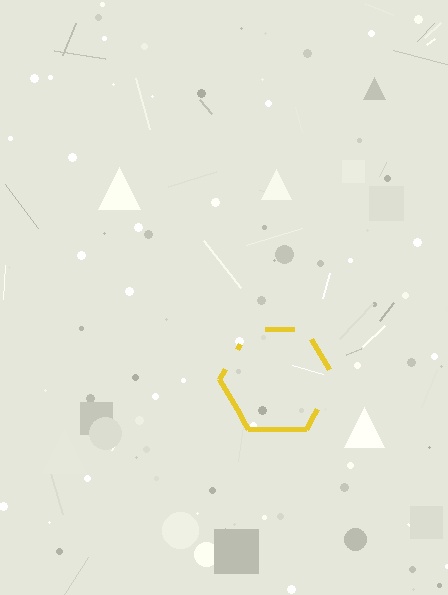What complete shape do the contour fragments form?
The contour fragments form a hexagon.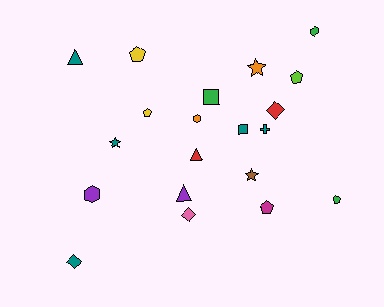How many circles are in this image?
There are no circles.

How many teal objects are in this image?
There are 5 teal objects.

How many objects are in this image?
There are 20 objects.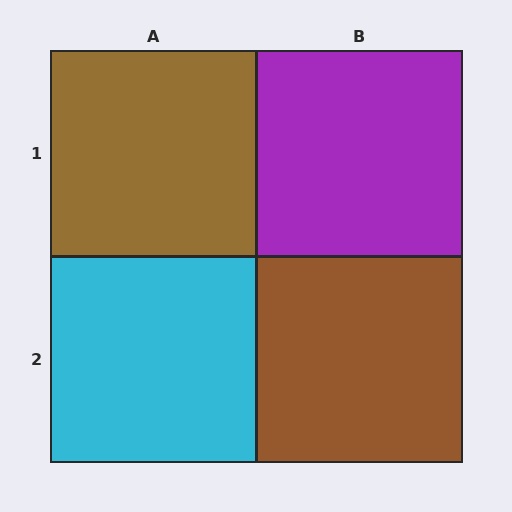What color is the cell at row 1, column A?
Brown.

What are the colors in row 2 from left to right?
Cyan, brown.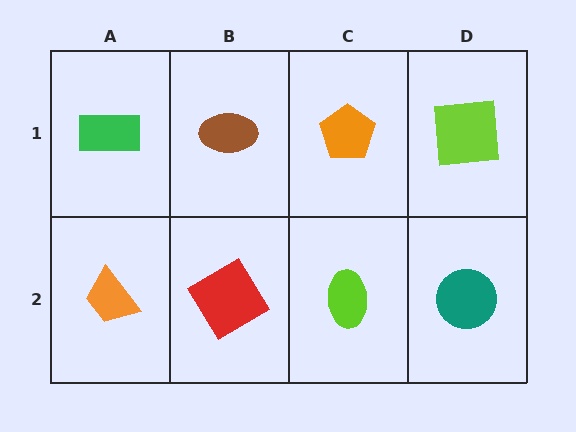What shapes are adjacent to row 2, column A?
A green rectangle (row 1, column A), a red diamond (row 2, column B).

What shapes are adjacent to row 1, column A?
An orange trapezoid (row 2, column A), a brown ellipse (row 1, column B).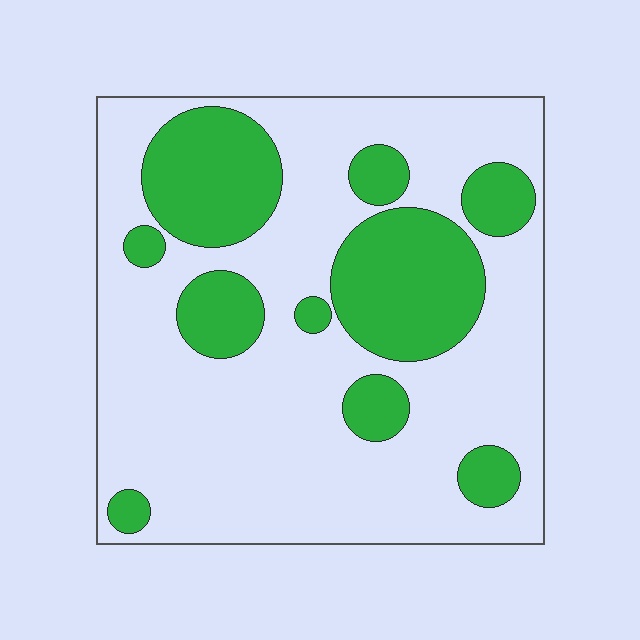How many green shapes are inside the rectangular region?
10.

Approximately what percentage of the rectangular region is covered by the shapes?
Approximately 30%.